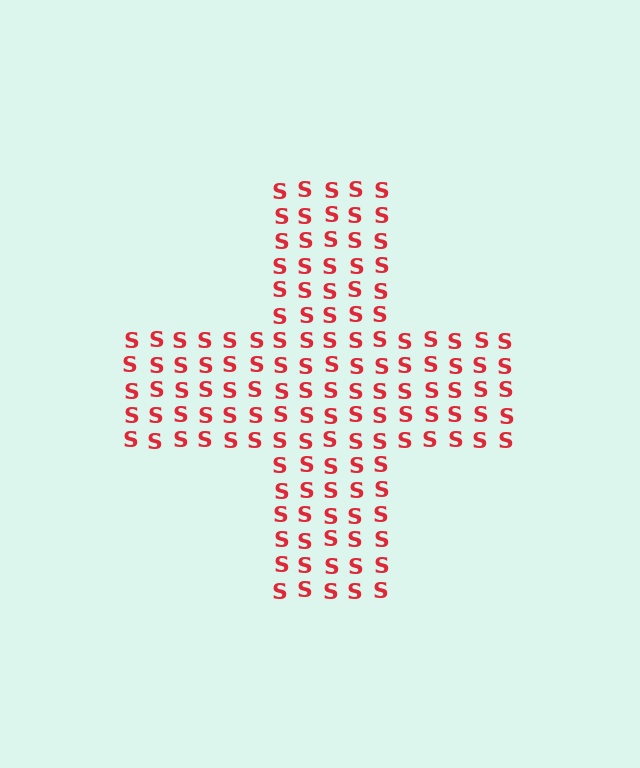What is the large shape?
The large shape is a cross.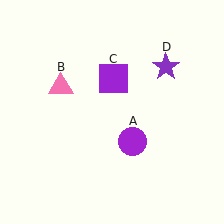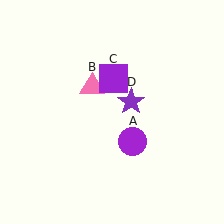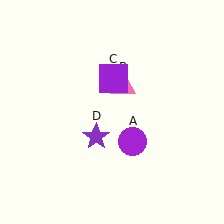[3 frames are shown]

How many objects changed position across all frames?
2 objects changed position: pink triangle (object B), purple star (object D).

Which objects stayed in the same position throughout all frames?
Purple circle (object A) and purple square (object C) remained stationary.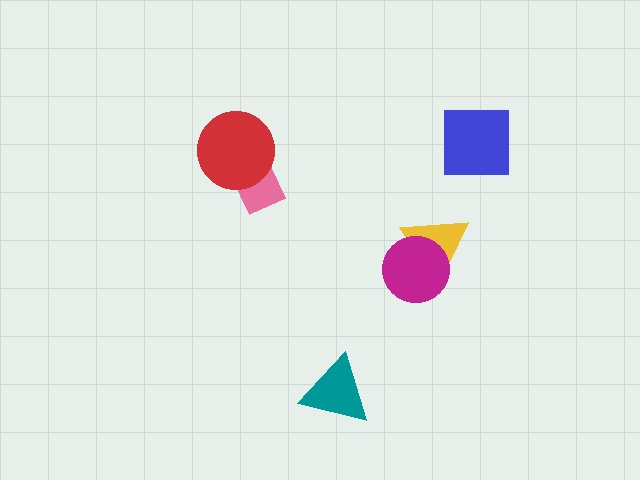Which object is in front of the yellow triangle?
The magenta circle is in front of the yellow triangle.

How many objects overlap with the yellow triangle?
1 object overlaps with the yellow triangle.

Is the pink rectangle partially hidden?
Yes, it is partially covered by another shape.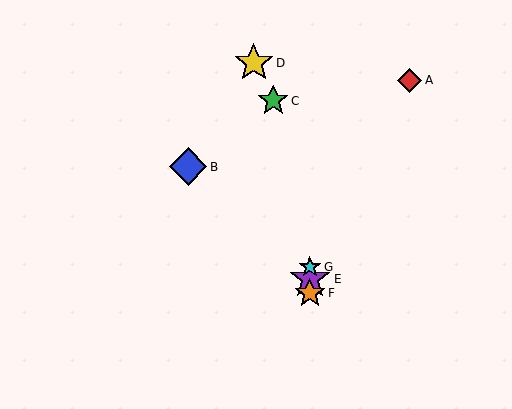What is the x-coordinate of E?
Object E is at x≈310.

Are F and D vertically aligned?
No, F is at x≈310 and D is at x≈254.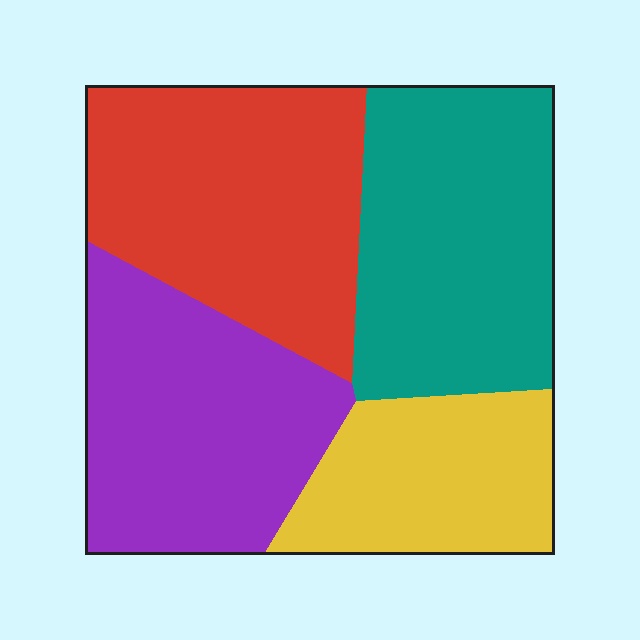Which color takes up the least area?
Yellow, at roughly 20%.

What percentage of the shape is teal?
Teal covers roughly 25% of the shape.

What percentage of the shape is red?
Red takes up about one quarter (1/4) of the shape.